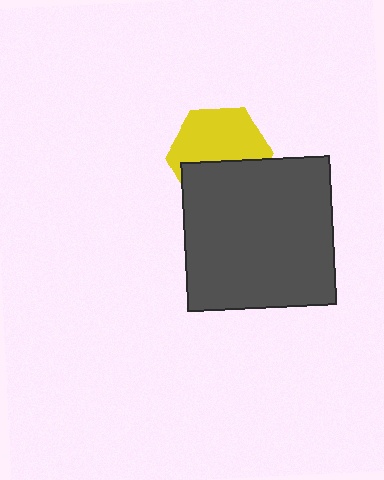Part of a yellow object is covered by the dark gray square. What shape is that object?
It is a hexagon.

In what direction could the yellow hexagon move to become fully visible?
The yellow hexagon could move up. That would shift it out from behind the dark gray square entirely.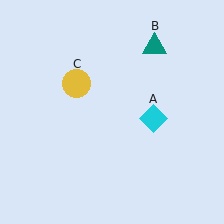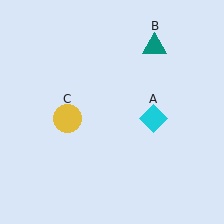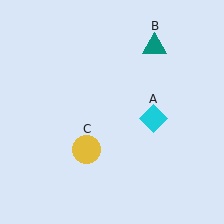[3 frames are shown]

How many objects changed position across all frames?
1 object changed position: yellow circle (object C).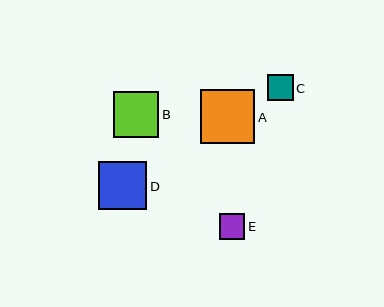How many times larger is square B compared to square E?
Square B is approximately 1.8 times the size of square E.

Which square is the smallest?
Square E is the smallest with a size of approximately 25 pixels.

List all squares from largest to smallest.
From largest to smallest: A, D, B, C, E.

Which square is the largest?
Square A is the largest with a size of approximately 54 pixels.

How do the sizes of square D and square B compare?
Square D and square B are approximately the same size.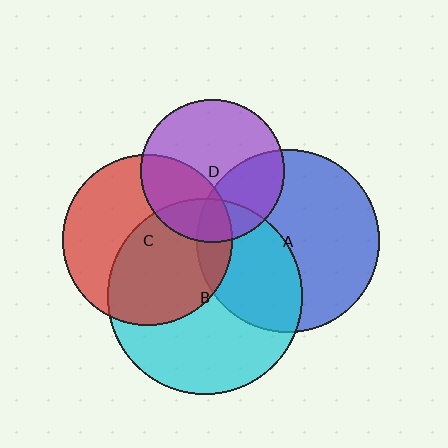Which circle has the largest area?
Circle B (cyan).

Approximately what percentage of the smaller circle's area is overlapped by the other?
Approximately 50%.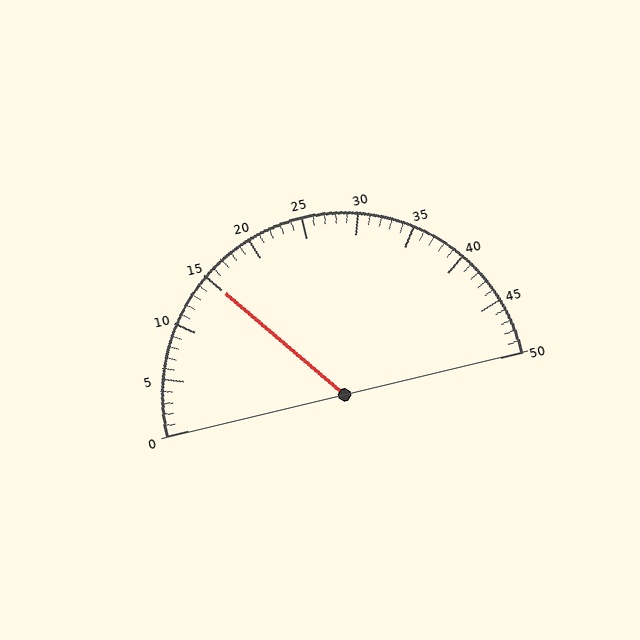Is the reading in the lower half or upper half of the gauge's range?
The reading is in the lower half of the range (0 to 50).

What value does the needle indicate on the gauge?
The needle indicates approximately 15.